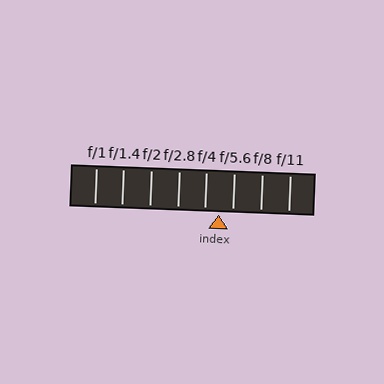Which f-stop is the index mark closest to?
The index mark is closest to f/4.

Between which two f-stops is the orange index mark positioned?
The index mark is between f/4 and f/5.6.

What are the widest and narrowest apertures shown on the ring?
The widest aperture shown is f/1 and the narrowest is f/11.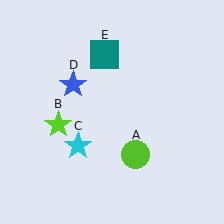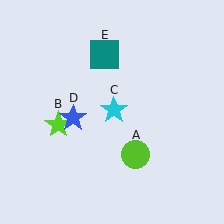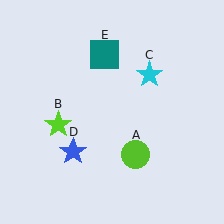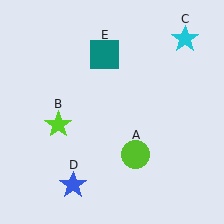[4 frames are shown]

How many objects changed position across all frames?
2 objects changed position: cyan star (object C), blue star (object D).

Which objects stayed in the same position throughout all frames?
Lime circle (object A) and lime star (object B) and teal square (object E) remained stationary.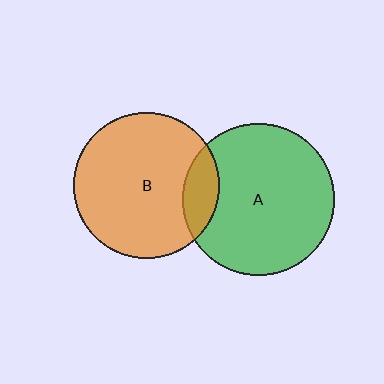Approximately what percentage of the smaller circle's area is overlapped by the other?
Approximately 15%.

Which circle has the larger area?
Circle A (green).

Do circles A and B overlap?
Yes.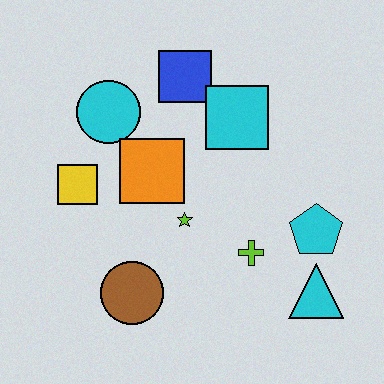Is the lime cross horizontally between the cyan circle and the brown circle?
No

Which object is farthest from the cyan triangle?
The cyan circle is farthest from the cyan triangle.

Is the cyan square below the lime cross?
No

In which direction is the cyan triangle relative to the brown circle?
The cyan triangle is to the right of the brown circle.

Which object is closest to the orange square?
The lime star is closest to the orange square.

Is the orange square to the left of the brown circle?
No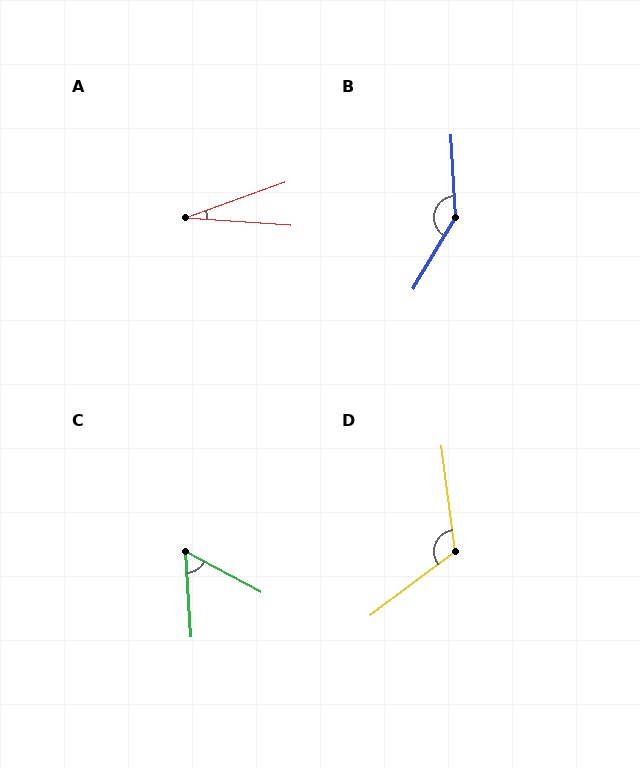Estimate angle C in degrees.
Approximately 58 degrees.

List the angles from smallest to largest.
A (24°), C (58°), D (120°), B (146°).